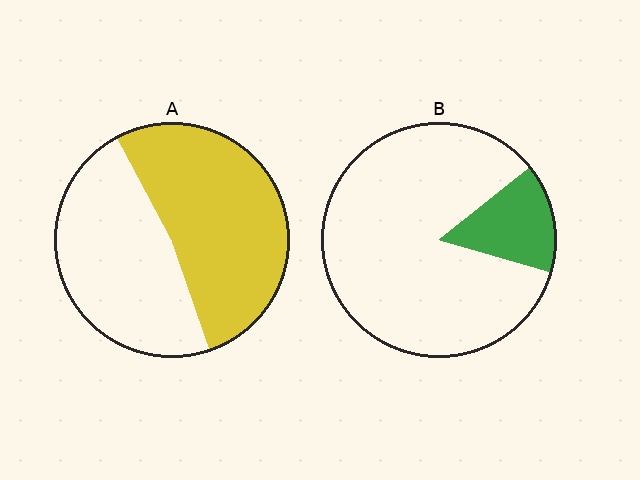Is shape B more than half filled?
No.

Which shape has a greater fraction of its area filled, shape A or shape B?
Shape A.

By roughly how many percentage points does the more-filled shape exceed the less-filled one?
By roughly 35 percentage points (A over B).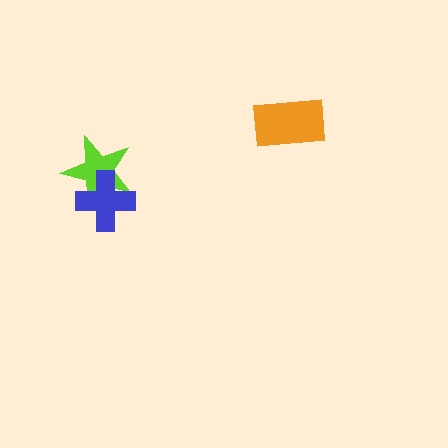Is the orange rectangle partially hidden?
No, no other shape covers it.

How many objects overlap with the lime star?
1 object overlaps with the lime star.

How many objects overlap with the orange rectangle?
0 objects overlap with the orange rectangle.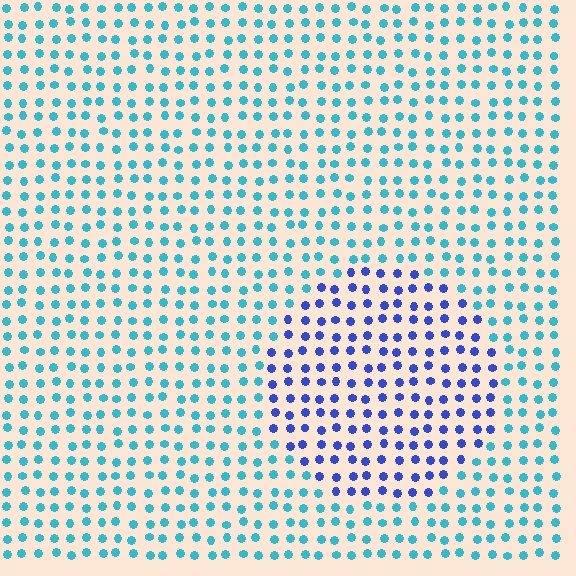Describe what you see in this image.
The image is filled with small cyan elements in a uniform arrangement. A circle-shaped region is visible where the elements are tinted to a slightly different hue, forming a subtle color boundary.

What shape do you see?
I see a circle.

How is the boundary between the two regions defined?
The boundary is defined purely by a slight shift in hue (about 46 degrees). Spacing, size, and orientation are identical on both sides.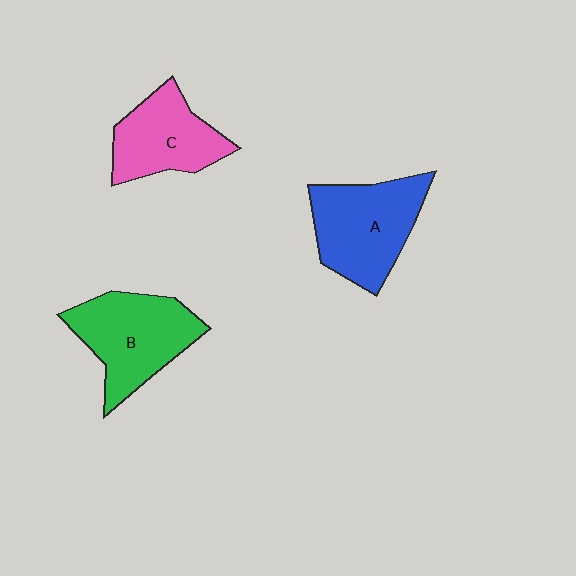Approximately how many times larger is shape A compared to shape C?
Approximately 1.2 times.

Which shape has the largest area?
Shape A (blue).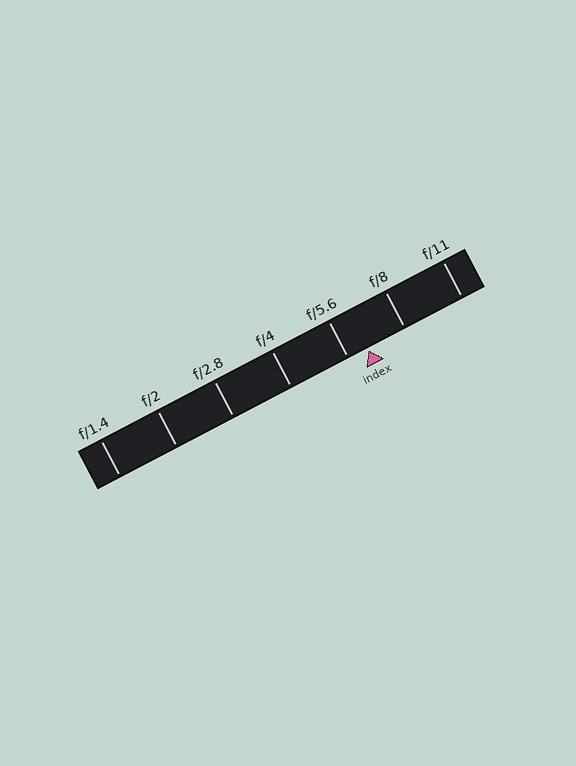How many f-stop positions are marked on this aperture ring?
There are 7 f-stop positions marked.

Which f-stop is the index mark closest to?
The index mark is closest to f/5.6.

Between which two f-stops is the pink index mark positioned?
The index mark is between f/5.6 and f/8.